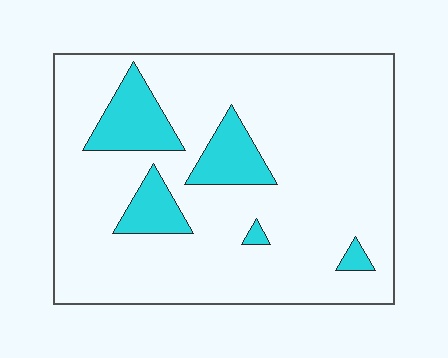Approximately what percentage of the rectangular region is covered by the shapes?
Approximately 15%.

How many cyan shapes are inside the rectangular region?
5.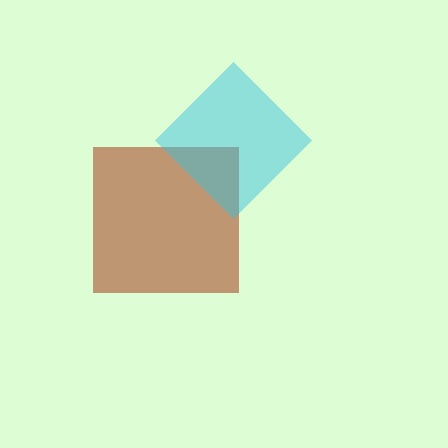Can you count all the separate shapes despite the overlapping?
Yes, there are 2 separate shapes.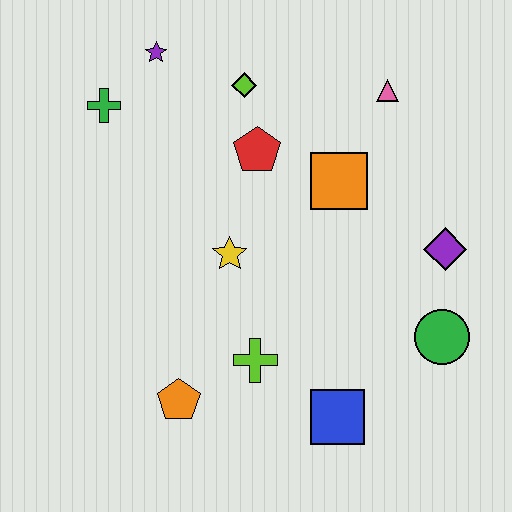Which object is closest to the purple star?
The green cross is closest to the purple star.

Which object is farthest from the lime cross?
The purple star is farthest from the lime cross.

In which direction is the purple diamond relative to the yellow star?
The purple diamond is to the right of the yellow star.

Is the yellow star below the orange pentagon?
No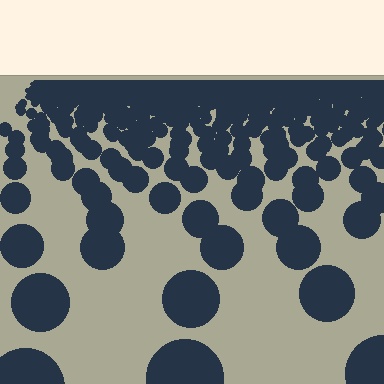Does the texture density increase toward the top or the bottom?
Density increases toward the top.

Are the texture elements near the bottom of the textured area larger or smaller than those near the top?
Larger. Near the bottom, elements are closer to the viewer and appear at a bigger on-screen size.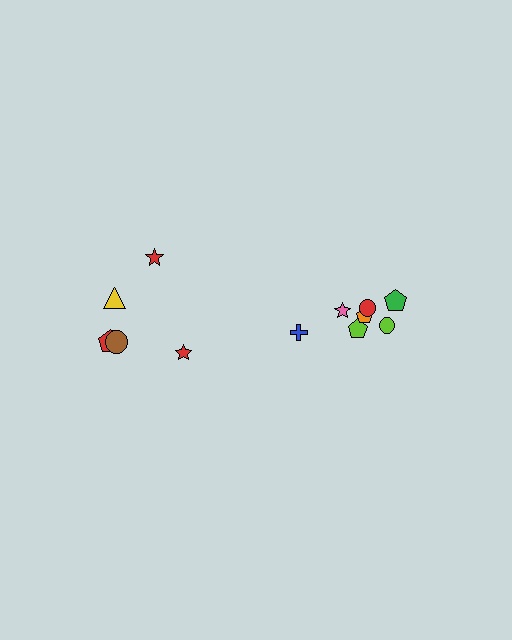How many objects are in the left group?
There are 5 objects.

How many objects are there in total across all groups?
There are 12 objects.